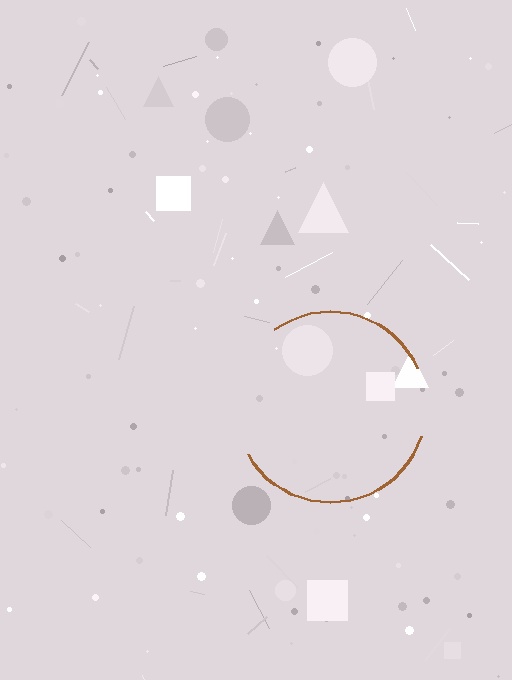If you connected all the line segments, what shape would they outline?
They would outline a circle.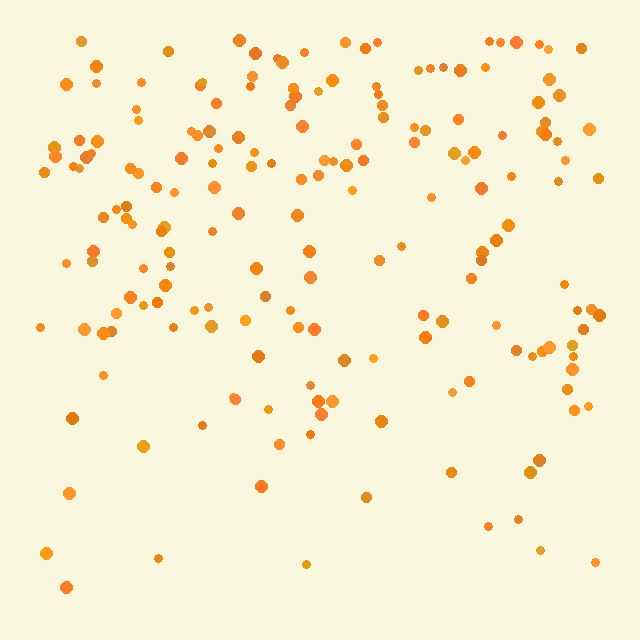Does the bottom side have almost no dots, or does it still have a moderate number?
Still a moderate number, just noticeably fewer than the top.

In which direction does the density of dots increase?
From bottom to top, with the top side densest.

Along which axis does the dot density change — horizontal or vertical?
Vertical.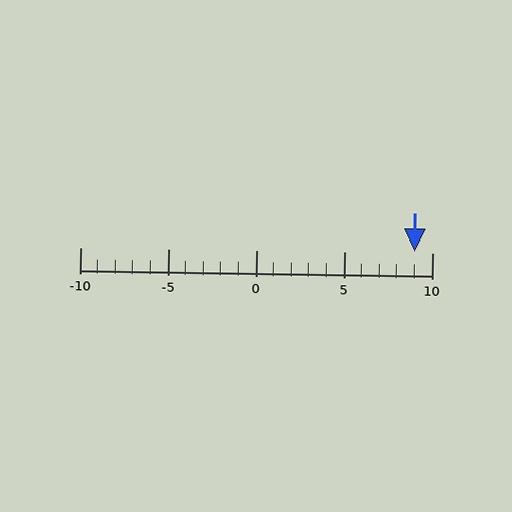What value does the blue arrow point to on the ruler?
The blue arrow points to approximately 9.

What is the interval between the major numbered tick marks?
The major tick marks are spaced 5 units apart.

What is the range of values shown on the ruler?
The ruler shows values from -10 to 10.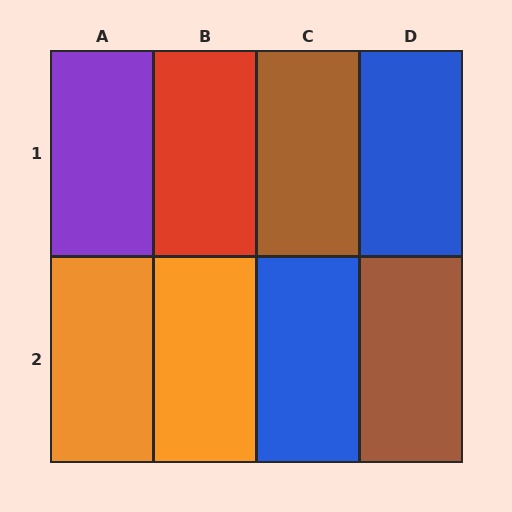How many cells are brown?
2 cells are brown.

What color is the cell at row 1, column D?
Blue.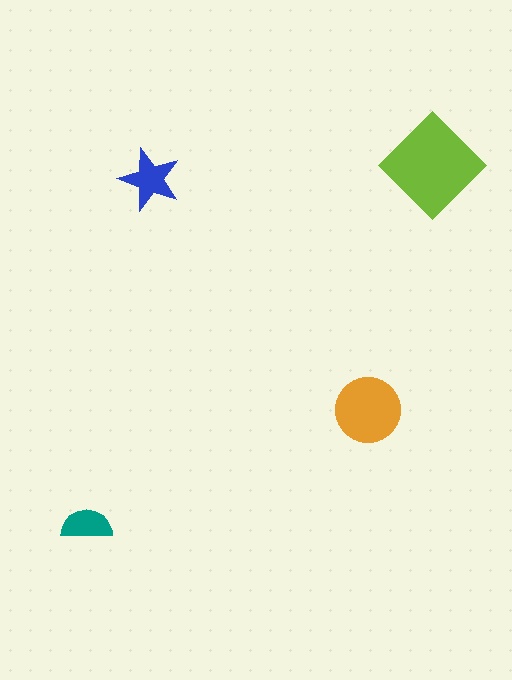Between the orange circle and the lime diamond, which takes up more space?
The lime diamond.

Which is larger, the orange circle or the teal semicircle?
The orange circle.